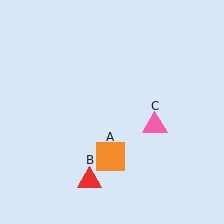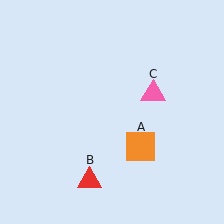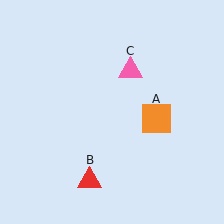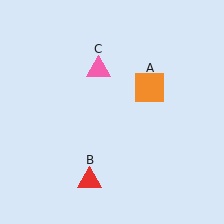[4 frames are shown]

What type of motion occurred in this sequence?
The orange square (object A), pink triangle (object C) rotated counterclockwise around the center of the scene.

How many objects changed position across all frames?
2 objects changed position: orange square (object A), pink triangle (object C).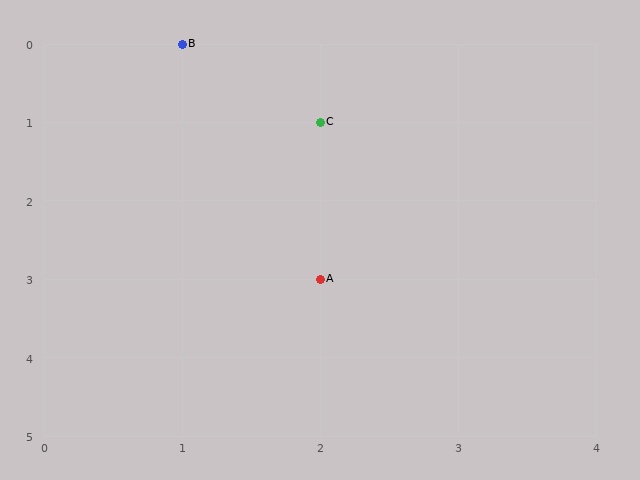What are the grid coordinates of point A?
Point A is at grid coordinates (2, 3).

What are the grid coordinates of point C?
Point C is at grid coordinates (2, 1).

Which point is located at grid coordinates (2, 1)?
Point C is at (2, 1).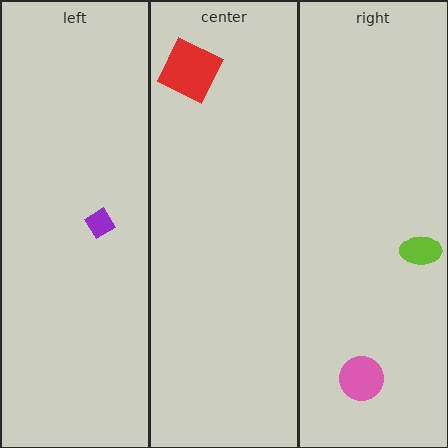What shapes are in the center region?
The red square.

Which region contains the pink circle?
The right region.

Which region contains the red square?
The center region.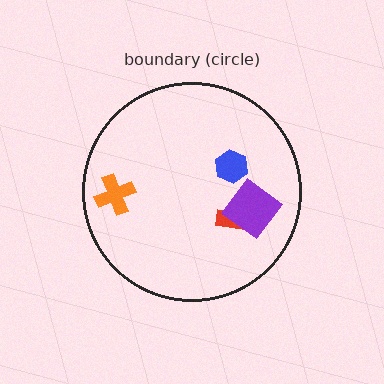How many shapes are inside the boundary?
4 inside, 0 outside.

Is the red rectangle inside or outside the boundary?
Inside.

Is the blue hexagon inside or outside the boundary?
Inside.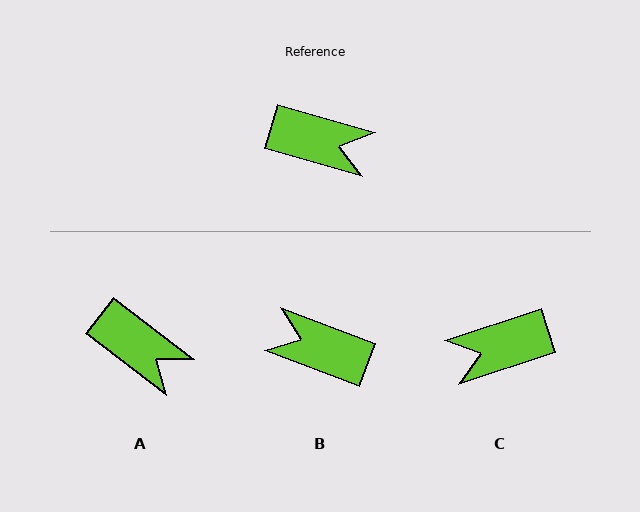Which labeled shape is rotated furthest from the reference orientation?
B, about 176 degrees away.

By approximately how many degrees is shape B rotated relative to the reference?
Approximately 176 degrees counter-clockwise.